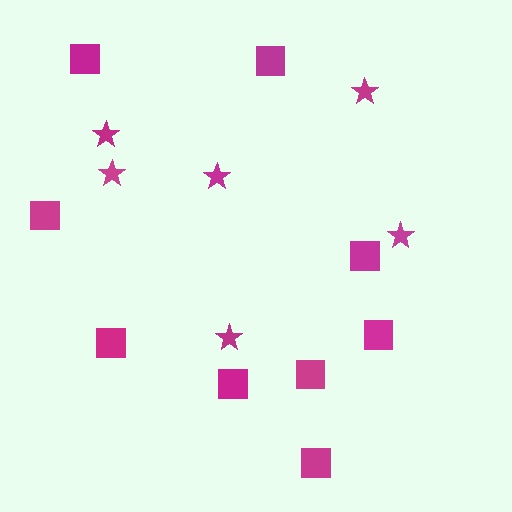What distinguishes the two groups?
There are 2 groups: one group of squares (9) and one group of stars (6).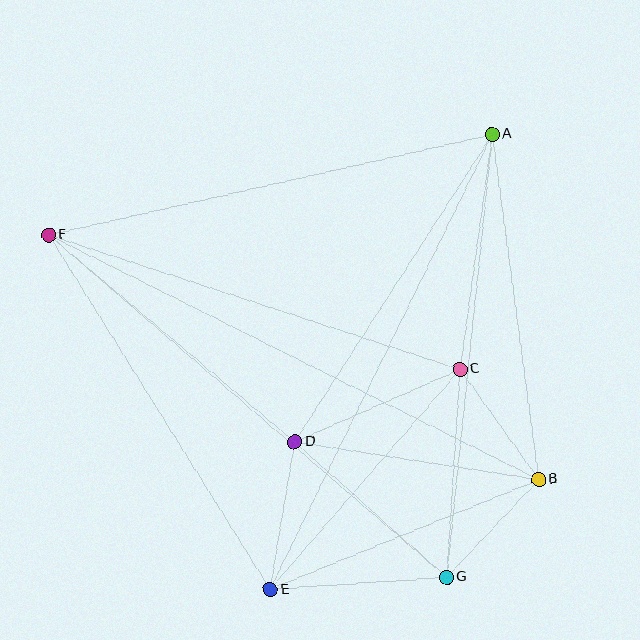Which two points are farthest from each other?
Points B and F are farthest from each other.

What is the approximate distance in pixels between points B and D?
The distance between B and D is approximately 247 pixels.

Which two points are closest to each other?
Points B and G are closest to each other.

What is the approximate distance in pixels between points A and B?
The distance between A and B is approximately 348 pixels.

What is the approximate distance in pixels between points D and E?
The distance between D and E is approximately 150 pixels.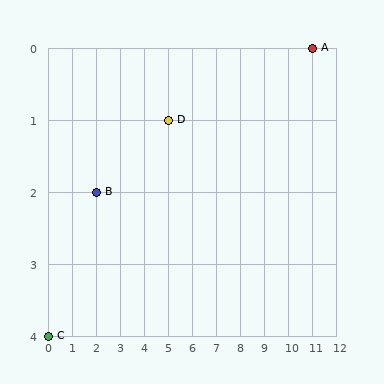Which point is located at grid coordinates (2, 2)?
Point B is at (2, 2).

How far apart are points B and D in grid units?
Points B and D are 3 columns and 1 row apart (about 3.2 grid units diagonally).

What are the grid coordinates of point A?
Point A is at grid coordinates (11, 0).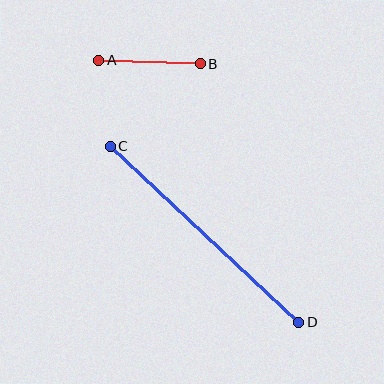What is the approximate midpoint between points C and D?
The midpoint is at approximately (204, 234) pixels.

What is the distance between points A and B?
The distance is approximately 102 pixels.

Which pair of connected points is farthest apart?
Points C and D are farthest apart.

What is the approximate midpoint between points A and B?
The midpoint is at approximately (150, 62) pixels.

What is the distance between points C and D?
The distance is approximately 258 pixels.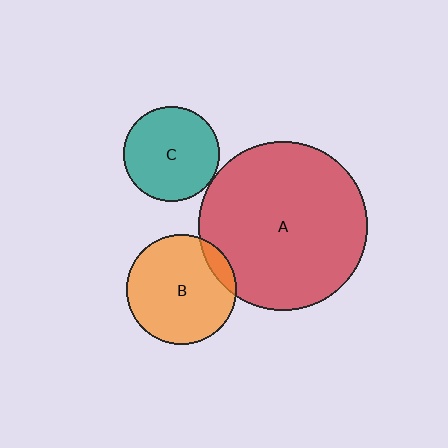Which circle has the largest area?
Circle A (red).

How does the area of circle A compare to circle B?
Approximately 2.3 times.